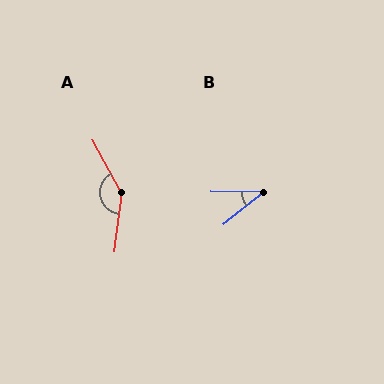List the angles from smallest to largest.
B (39°), A (145°).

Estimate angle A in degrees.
Approximately 145 degrees.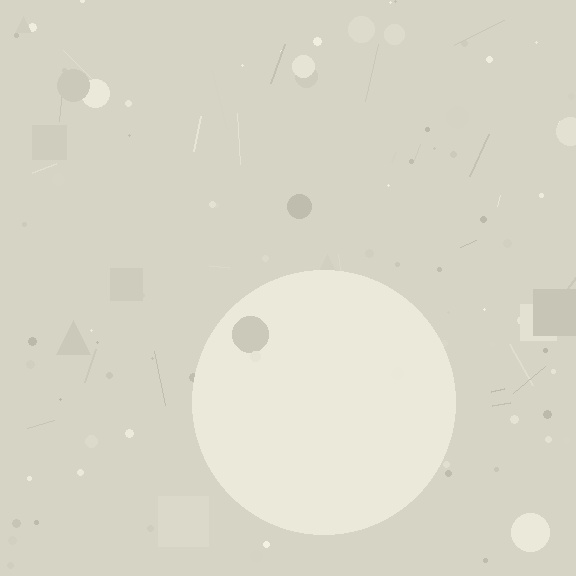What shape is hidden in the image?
A circle is hidden in the image.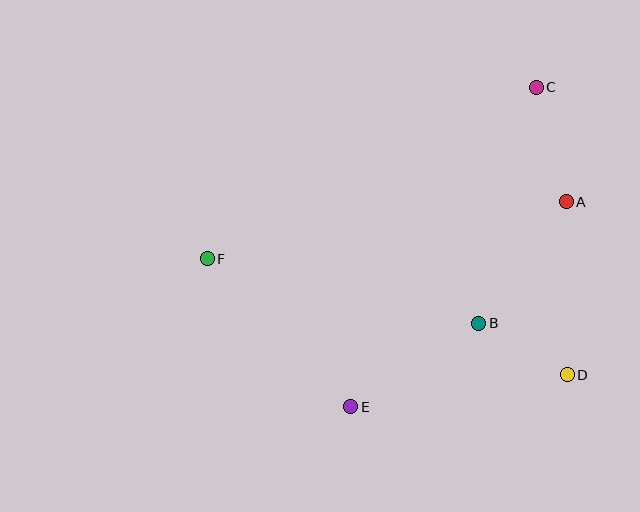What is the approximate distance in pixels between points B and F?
The distance between B and F is approximately 279 pixels.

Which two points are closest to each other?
Points B and D are closest to each other.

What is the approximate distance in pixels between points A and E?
The distance between A and E is approximately 298 pixels.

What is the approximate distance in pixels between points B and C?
The distance between B and C is approximately 243 pixels.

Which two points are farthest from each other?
Points D and F are farthest from each other.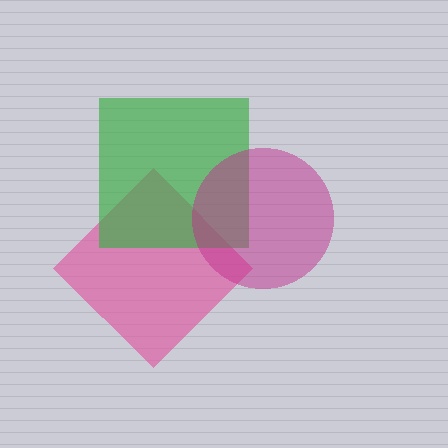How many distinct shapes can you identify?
There are 3 distinct shapes: a pink diamond, a green square, a magenta circle.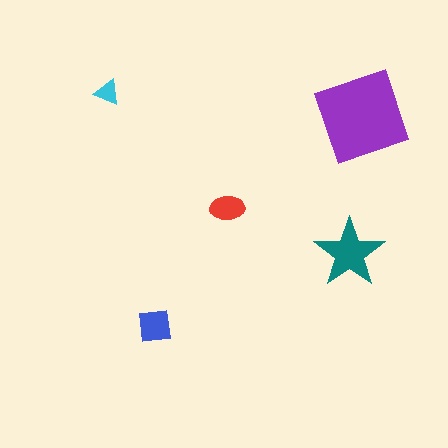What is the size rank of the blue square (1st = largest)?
3rd.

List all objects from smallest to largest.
The cyan triangle, the red ellipse, the blue square, the teal star, the purple square.